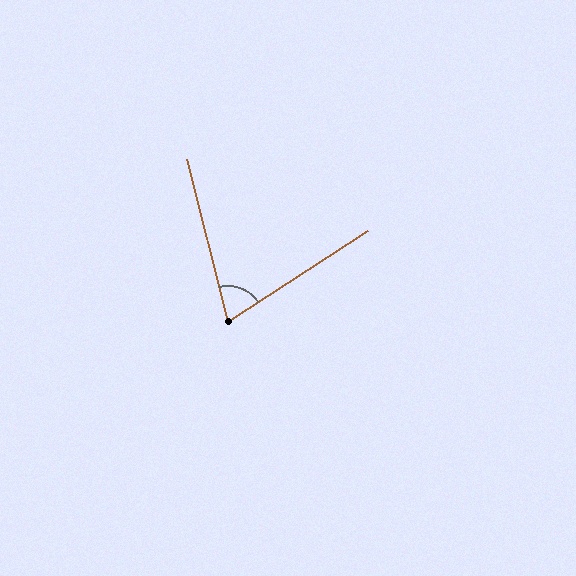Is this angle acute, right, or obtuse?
It is acute.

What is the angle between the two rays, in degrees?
Approximately 71 degrees.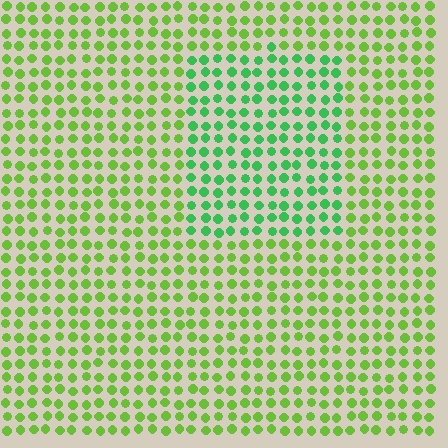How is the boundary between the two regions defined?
The boundary is defined purely by a slight shift in hue (about 35 degrees). Spacing, size, and orientation are identical on both sides.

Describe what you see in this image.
The image is filled with small lime elements in a uniform arrangement. A rectangle-shaped region is visible where the elements are tinted to a slightly different hue, forming a subtle color boundary.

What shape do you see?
I see a rectangle.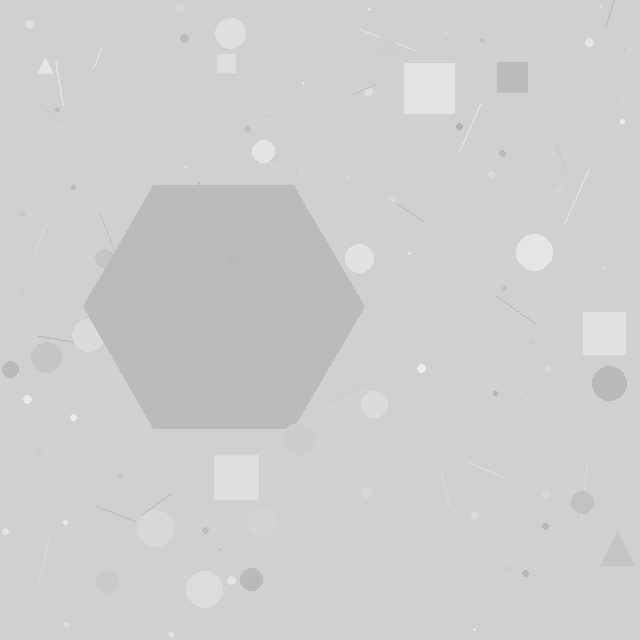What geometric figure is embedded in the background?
A hexagon is embedded in the background.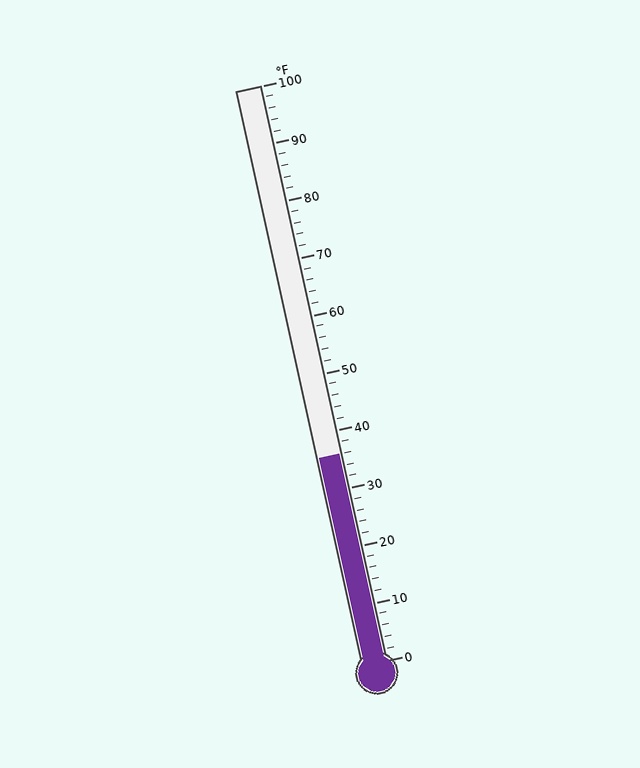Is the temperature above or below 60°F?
The temperature is below 60°F.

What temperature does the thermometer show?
The thermometer shows approximately 36°F.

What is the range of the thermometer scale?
The thermometer scale ranges from 0°F to 100°F.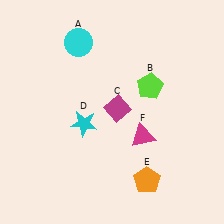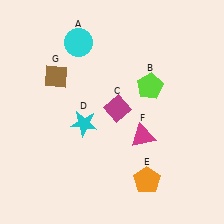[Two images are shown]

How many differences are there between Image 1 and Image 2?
There is 1 difference between the two images.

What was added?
A brown diamond (G) was added in Image 2.